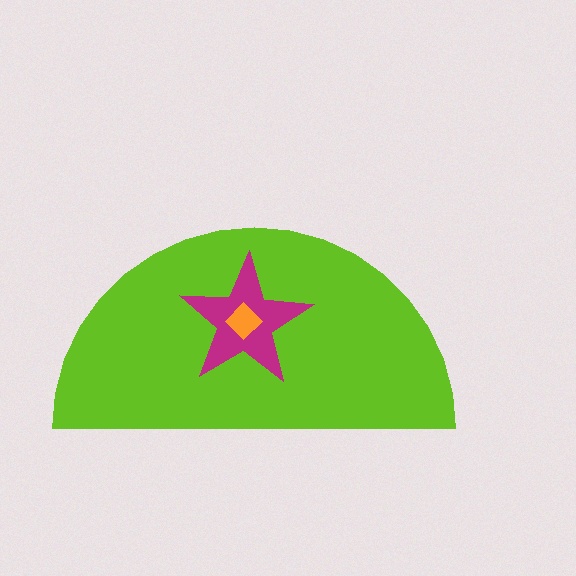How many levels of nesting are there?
3.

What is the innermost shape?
The orange diamond.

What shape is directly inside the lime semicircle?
The magenta star.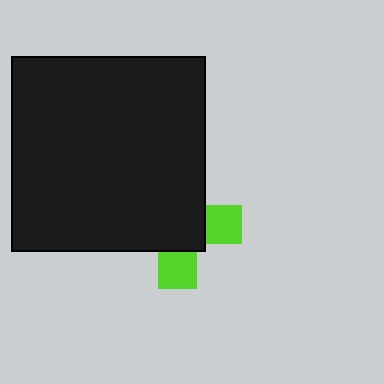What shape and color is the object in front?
The object in front is a black square.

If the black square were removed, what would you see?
You would see the complete lime cross.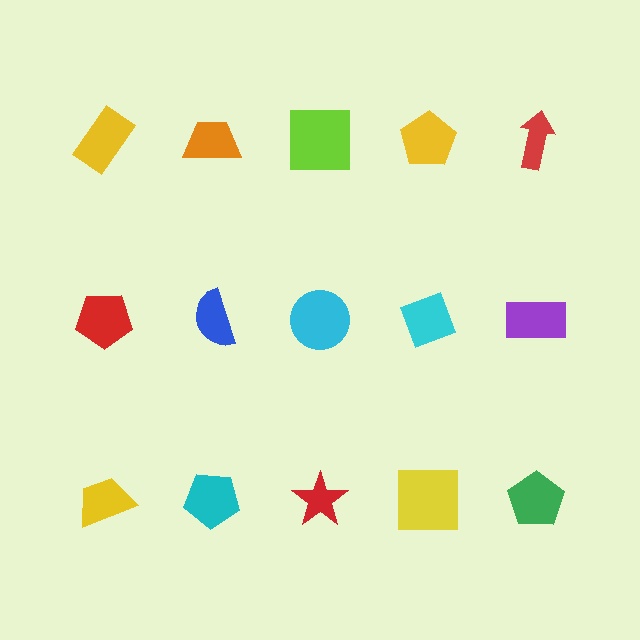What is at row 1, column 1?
A yellow rectangle.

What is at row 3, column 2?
A cyan pentagon.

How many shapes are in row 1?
5 shapes.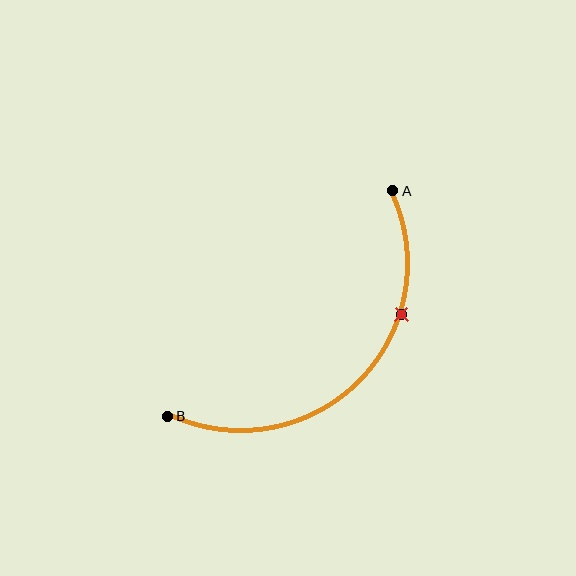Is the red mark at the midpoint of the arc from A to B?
No. The red mark lies on the arc but is closer to endpoint A. The arc midpoint would be at the point on the curve equidistant along the arc from both A and B.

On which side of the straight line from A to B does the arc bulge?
The arc bulges below and to the right of the straight line connecting A and B.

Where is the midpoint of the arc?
The arc midpoint is the point on the curve farthest from the straight line joining A and B. It sits below and to the right of that line.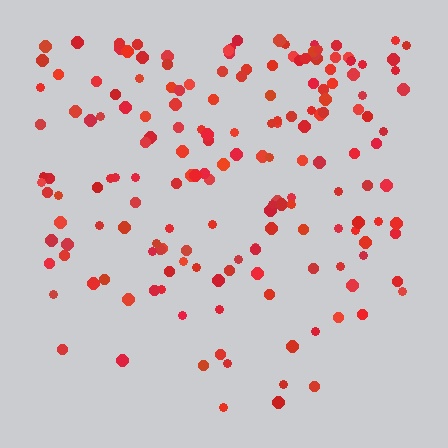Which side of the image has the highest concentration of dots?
The top.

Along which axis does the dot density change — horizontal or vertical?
Vertical.